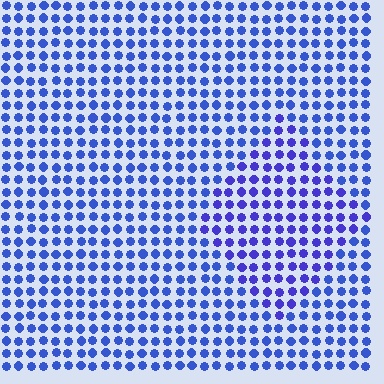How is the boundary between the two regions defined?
The boundary is defined purely by a slight shift in hue (about 19 degrees). Spacing, size, and orientation are identical on both sides.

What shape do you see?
I see a diamond.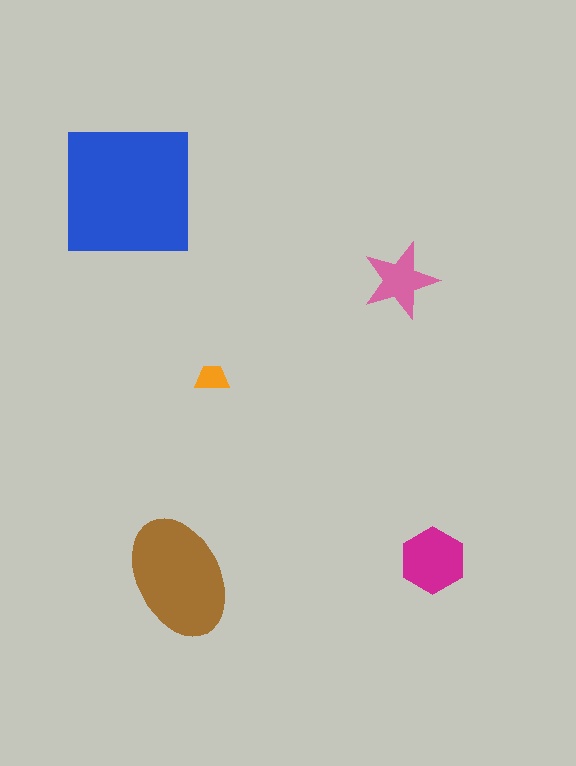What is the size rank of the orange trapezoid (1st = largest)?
5th.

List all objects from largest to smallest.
The blue square, the brown ellipse, the magenta hexagon, the pink star, the orange trapezoid.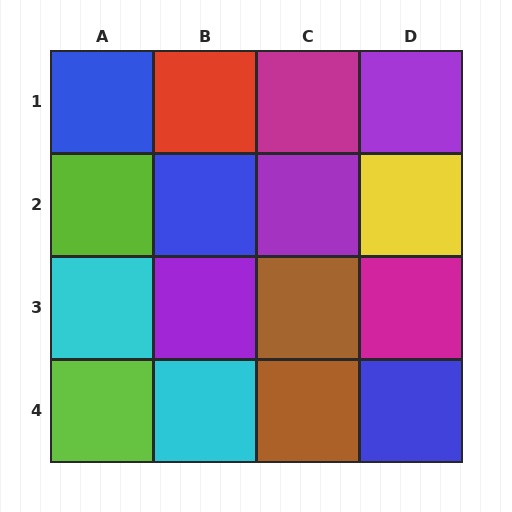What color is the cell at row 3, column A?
Cyan.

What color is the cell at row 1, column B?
Red.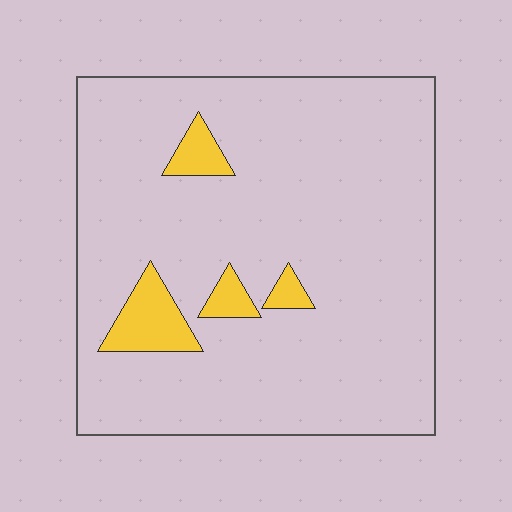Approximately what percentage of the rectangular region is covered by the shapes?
Approximately 10%.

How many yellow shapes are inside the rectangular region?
4.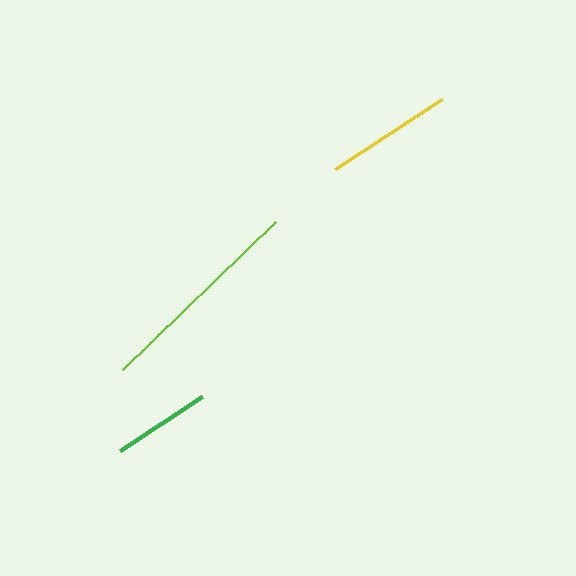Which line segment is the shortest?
The green line is the shortest at approximately 98 pixels.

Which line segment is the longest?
The lime line is the longest at approximately 214 pixels.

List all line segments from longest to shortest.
From longest to shortest: lime, yellow, green.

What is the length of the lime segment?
The lime segment is approximately 214 pixels long.